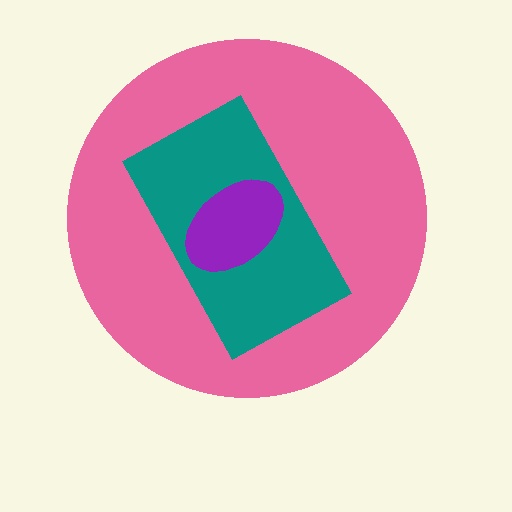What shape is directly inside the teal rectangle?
The purple ellipse.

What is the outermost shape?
The pink circle.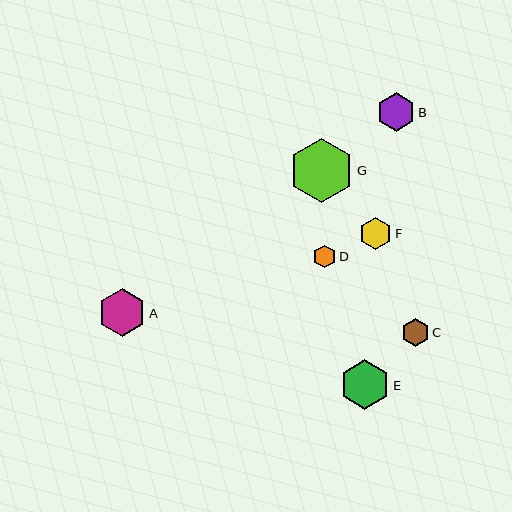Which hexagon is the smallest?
Hexagon D is the smallest with a size of approximately 22 pixels.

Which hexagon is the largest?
Hexagon G is the largest with a size of approximately 65 pixels.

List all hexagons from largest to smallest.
From largest to smallest: G, E, A, B, F, C, D.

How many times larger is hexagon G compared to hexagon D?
Hexagon G is approximately 2.9 times the size of hexagon D.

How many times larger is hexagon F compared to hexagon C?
Hexagon F is approximately 1.2 times the size of hexagon C.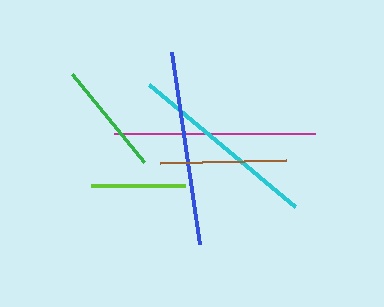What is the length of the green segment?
The green segment is approximately 114 pixels long.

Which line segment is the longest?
The magenta line is the longest at approximately 202 pixels.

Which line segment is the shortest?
The lime line is the shortest at approximately 94 pixels.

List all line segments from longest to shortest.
From longest to shortest: magenta, blue, cyan, brown, green, lime.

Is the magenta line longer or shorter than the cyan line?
The magenta line is longer than the cyan line.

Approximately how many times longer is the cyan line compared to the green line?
The cyan line is approximately 1.7 times the length of the green line.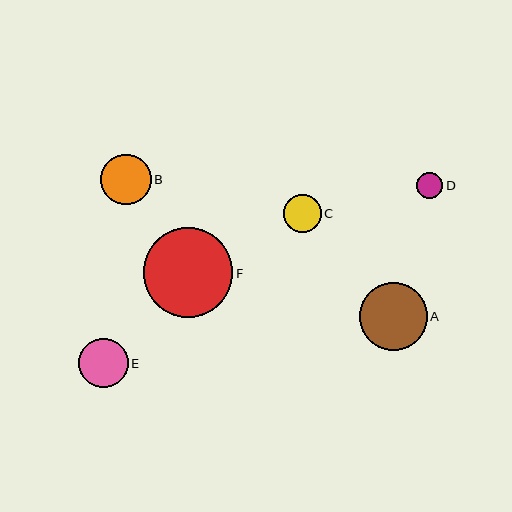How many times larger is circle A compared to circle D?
Circle A is approximately 2.6 times the size of circle D.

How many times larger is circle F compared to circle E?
Circle F is approximately 1.8 times the size of circle E.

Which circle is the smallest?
Circle D is the smallest with a size of approximately 26 pixels.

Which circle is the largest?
Circle F is the largest with a size of approximately 89 pixels.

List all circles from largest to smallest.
From largest to smallest: F, A, B, E, C, D.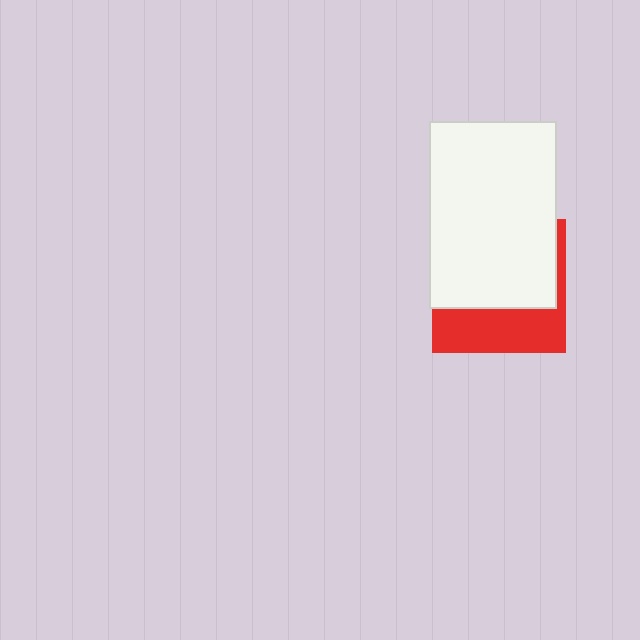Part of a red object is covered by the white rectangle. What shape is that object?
It is a square.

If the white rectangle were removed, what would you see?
You would see the complete red square.